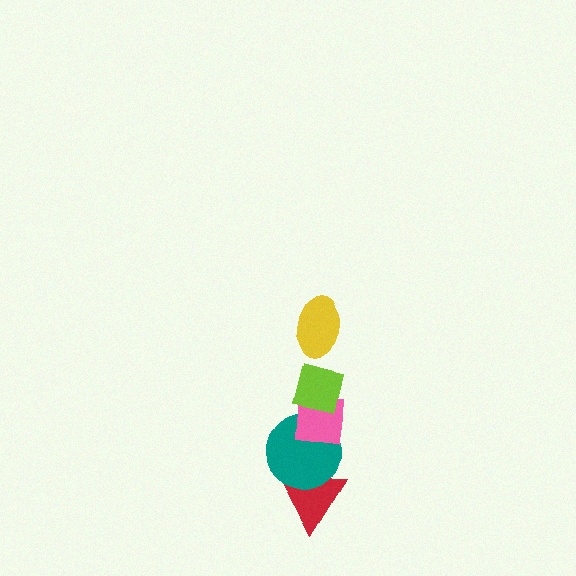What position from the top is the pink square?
The pink square is 3rd from the top.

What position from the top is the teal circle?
The teal circle is 4th from the top.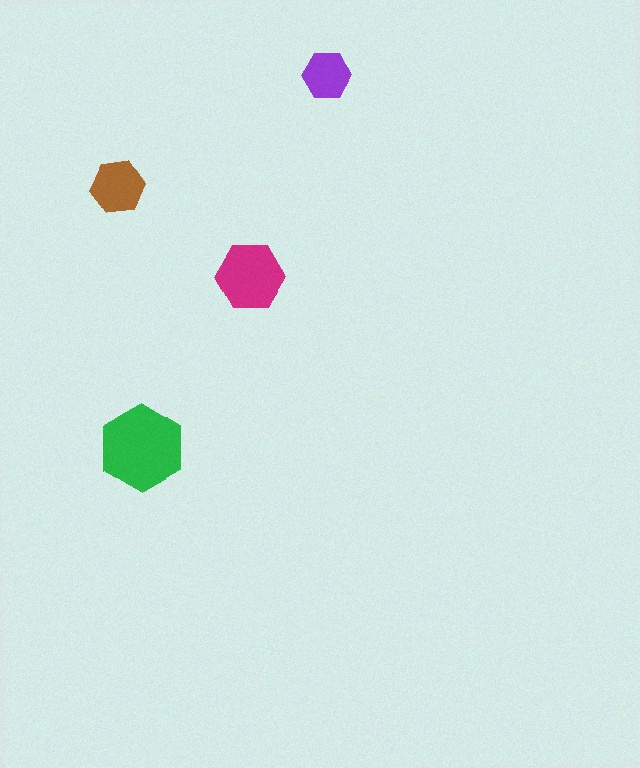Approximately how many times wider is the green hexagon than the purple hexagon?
About 2 times wider.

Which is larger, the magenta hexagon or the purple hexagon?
The magenta one.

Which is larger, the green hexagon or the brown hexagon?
The green one.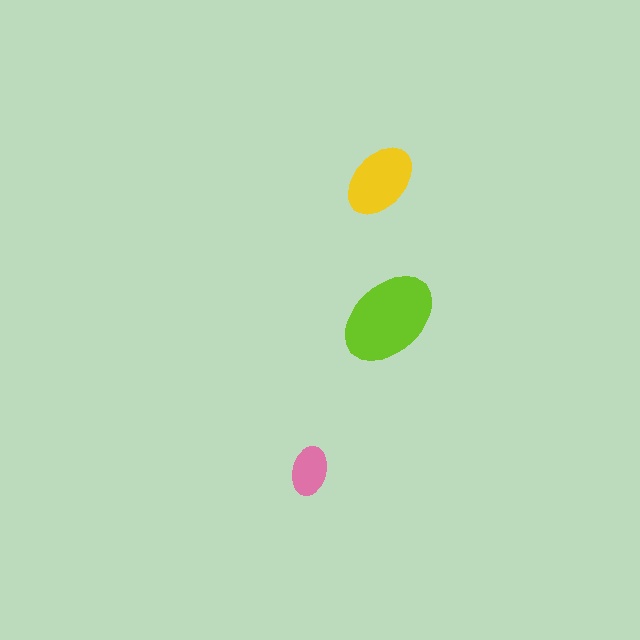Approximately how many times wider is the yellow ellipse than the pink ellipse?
About 1.5 times wider.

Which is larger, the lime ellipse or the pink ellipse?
The lime one.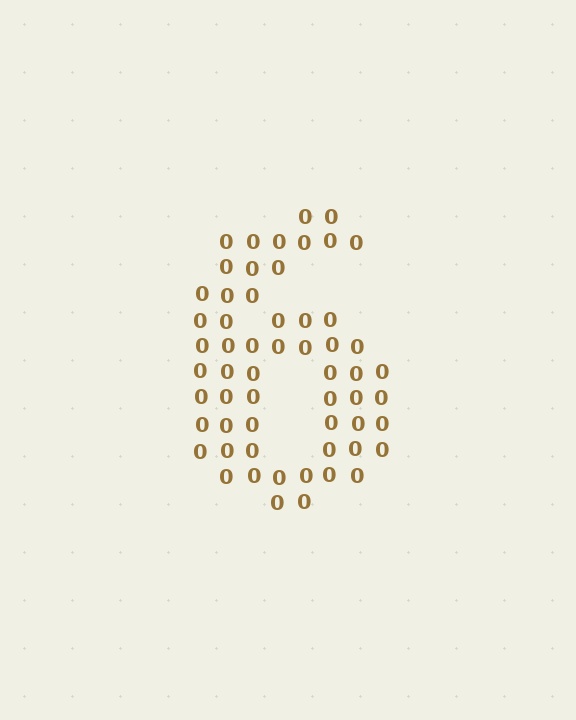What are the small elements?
The small elements are digit 0's.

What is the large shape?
The large shape is the digit 6.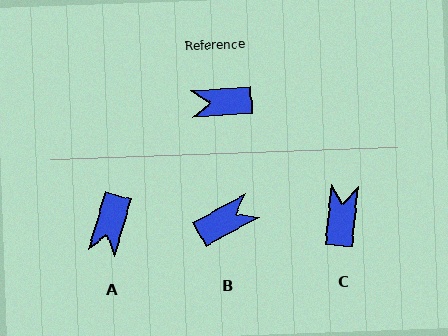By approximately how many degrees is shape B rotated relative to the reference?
Approximately 155 degrees clockwise.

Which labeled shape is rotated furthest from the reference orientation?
B, about 155 degrees away.